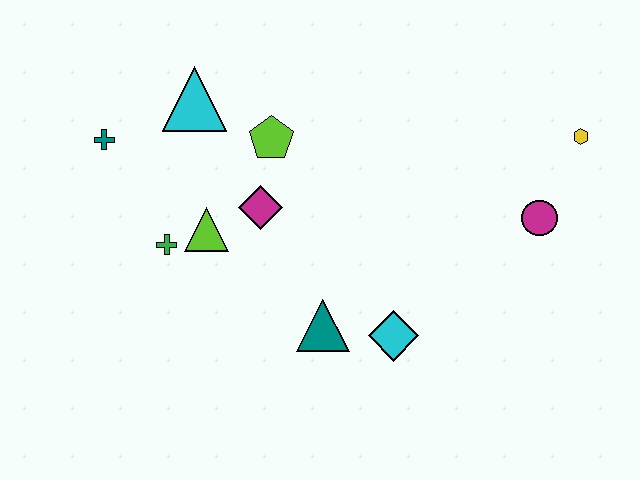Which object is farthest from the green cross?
The yellow hexagon is farthest from the green cross.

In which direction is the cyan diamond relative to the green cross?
The cyan diamond is to the right of the green cross.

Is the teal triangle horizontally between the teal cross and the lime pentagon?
No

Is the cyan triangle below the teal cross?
No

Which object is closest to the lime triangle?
The green cross is closest to the lime triangle.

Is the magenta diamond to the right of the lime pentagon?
No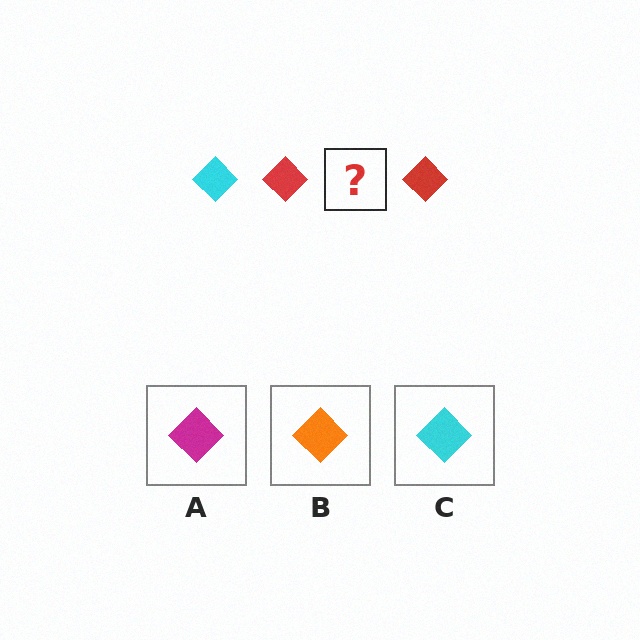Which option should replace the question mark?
Option C.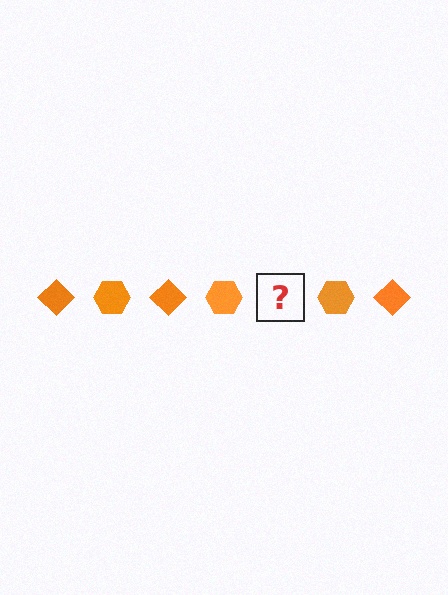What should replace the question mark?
The question mark should be replaced with an orange diamond.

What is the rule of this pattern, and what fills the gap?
The rule is that the pattern cycles through diamond, hexagon shapes in orange. The gap should be filled with an orange diamond.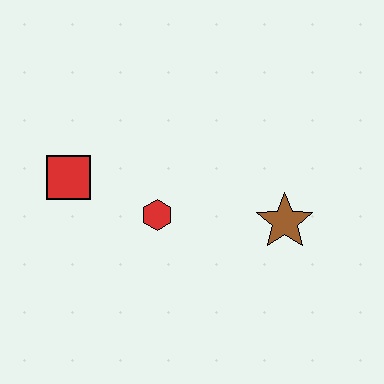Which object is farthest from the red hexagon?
The brown star is farthest from the red hexagon.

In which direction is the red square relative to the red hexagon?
The red square is to the left of the red hexagon.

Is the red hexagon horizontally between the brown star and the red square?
Yes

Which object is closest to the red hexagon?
The red square is closest to the red hexagon.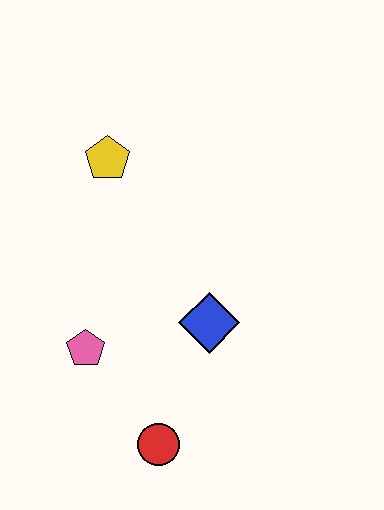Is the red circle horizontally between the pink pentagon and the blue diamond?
Yes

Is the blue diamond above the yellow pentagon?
No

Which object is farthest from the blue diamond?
The yellow pentagon is farthest from the blue diamond.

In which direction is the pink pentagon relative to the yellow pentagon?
The pink pentagon is below the yellow pentagon.